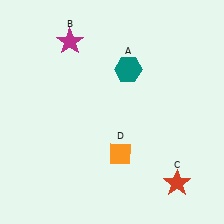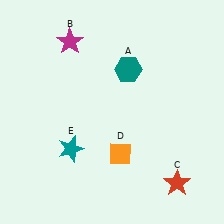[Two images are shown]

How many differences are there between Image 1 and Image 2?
There is 1 difference between the two images.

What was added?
A teal star (E) was added in Image 2.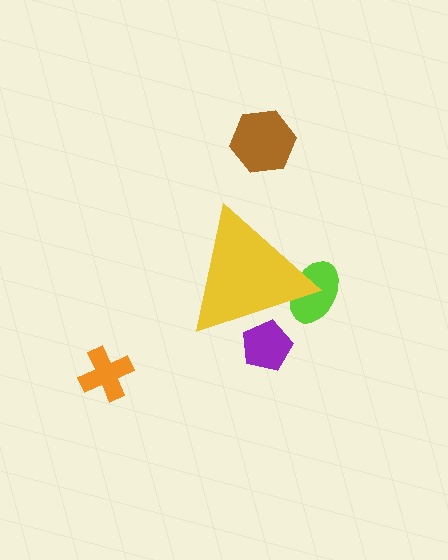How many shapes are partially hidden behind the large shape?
2 shapes are partially hidden.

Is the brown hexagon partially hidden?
No, the brown hexagon is fully visible.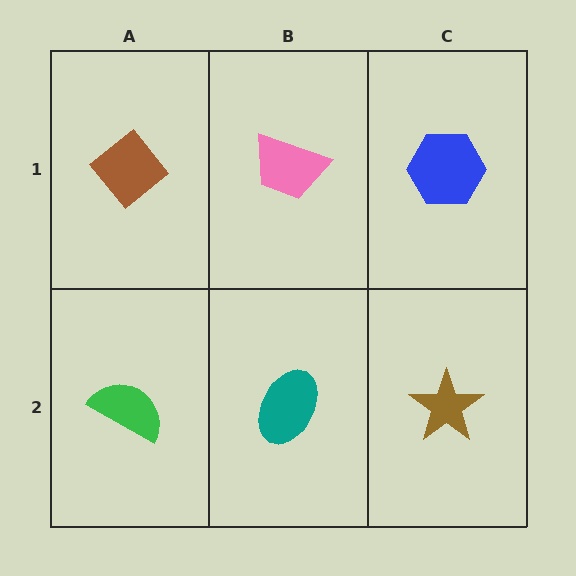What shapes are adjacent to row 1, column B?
A teal ellipse (row 2, column B), a brown diamond (row 1, column A), a blue hexagon (row 1, column C).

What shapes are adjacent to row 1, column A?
A green semicircle (row 2, column A), a pink trapezoid (row 1, column B).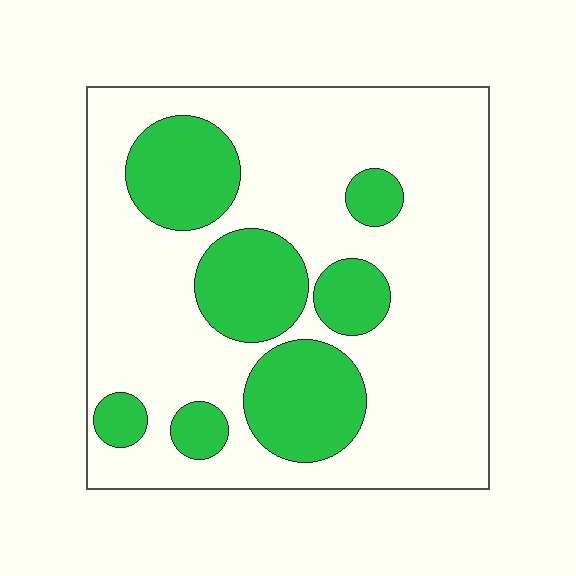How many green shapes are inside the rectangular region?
7.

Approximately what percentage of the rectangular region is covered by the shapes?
Approximately 30%.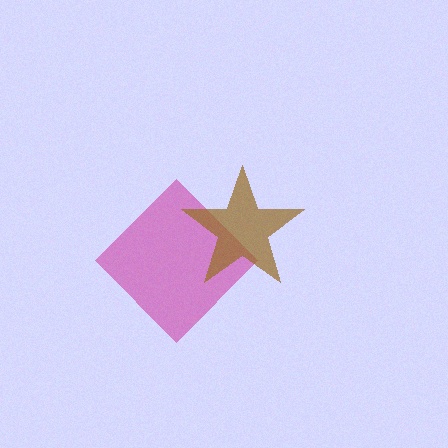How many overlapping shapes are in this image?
There are 2 overlapping shapes in the image.